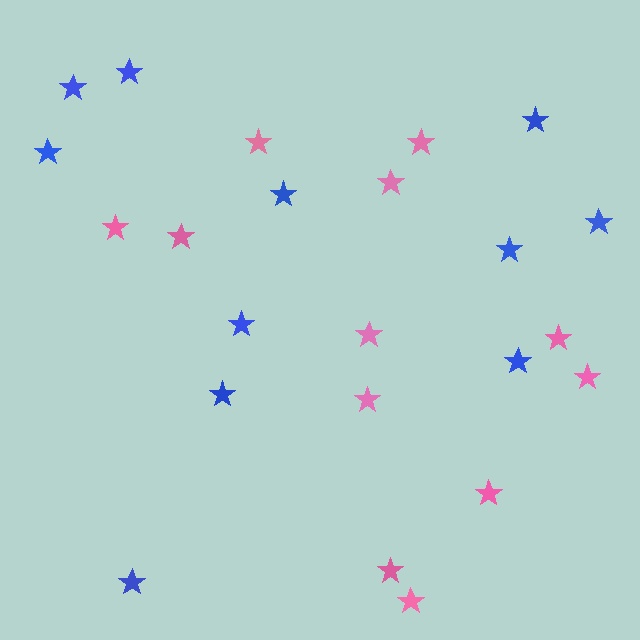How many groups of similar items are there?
There are 2 groups: one group of pink stars (12) and one group of blue stars (11).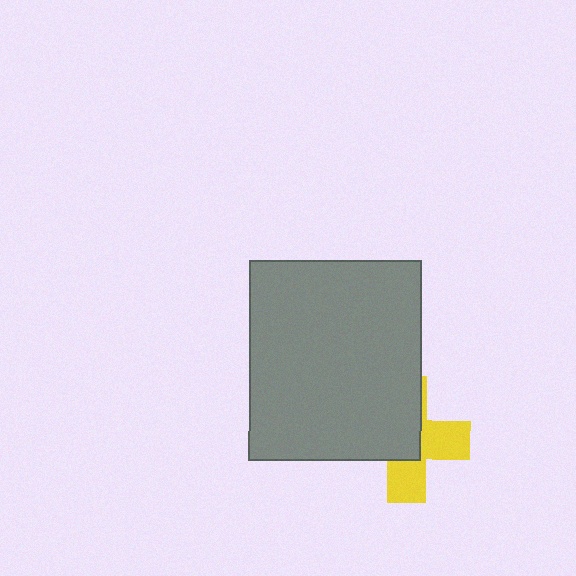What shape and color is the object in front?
The object in front is a gray rectangle.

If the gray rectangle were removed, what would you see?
You would see the complete yellow cross.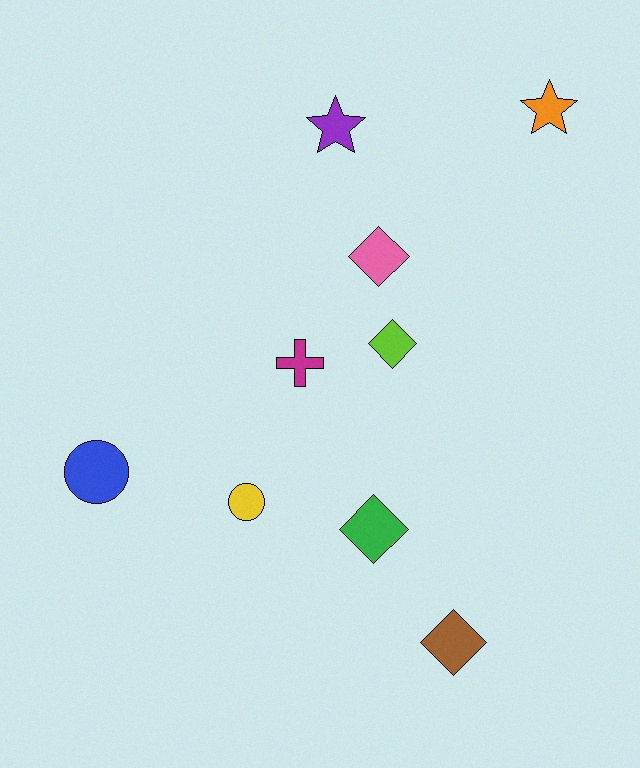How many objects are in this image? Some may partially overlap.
There are 9 objects.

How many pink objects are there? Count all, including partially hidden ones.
There is 1 pink object.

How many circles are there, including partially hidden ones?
There are 2 circles.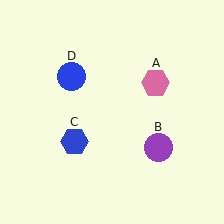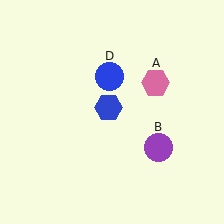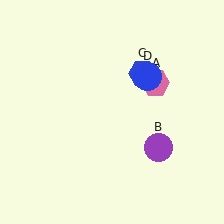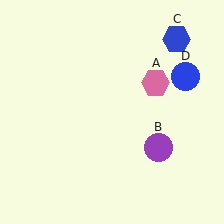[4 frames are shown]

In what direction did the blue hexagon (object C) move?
The blue hexagon (object C) moved up and to the right.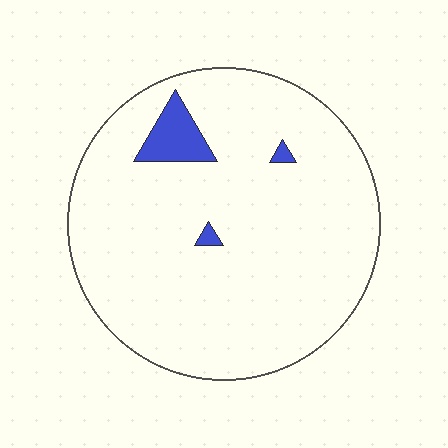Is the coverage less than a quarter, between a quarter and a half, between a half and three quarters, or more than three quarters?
Less than a quarter.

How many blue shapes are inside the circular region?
3.